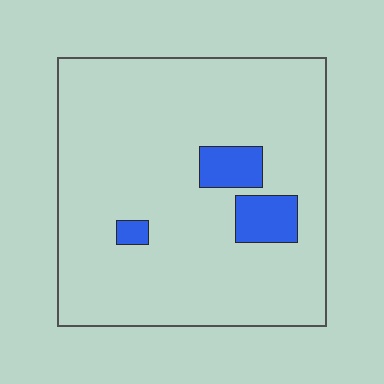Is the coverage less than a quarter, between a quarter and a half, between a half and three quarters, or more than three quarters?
Less than a quarter.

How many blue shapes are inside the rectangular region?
3.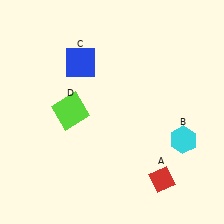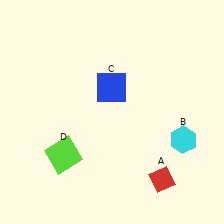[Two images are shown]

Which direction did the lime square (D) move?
The lime square (D) moved down.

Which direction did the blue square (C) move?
The blue square (C) moved right.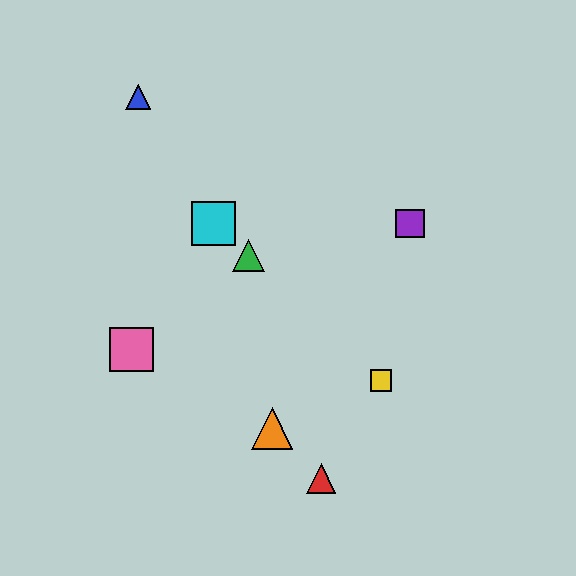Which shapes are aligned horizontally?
The purple square, the cyan square are aligned horizontally.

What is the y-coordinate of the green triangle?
The green triangle is at y≈255.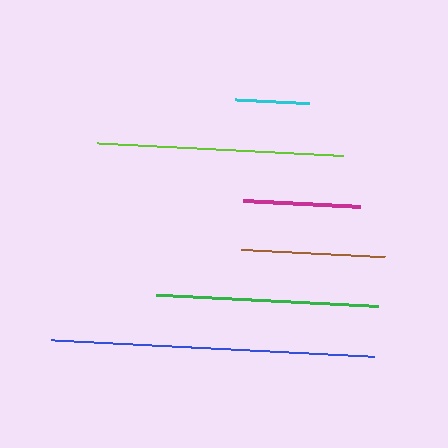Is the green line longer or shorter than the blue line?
The blue line is longer than the green line.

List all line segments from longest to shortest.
From longest to shortest: blue, lime, green, brown, magenta, cyan.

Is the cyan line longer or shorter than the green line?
The green line is longer than the cyan line.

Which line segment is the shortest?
The cyan line is the shortest at approximately 73 pixels.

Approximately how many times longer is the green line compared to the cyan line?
The green line is approximately 3.0 times the length of the cyan line.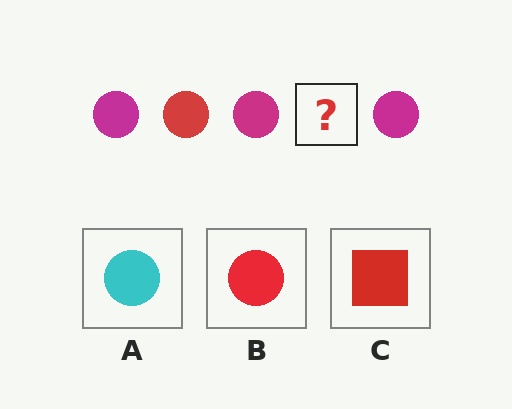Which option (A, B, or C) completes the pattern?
B.